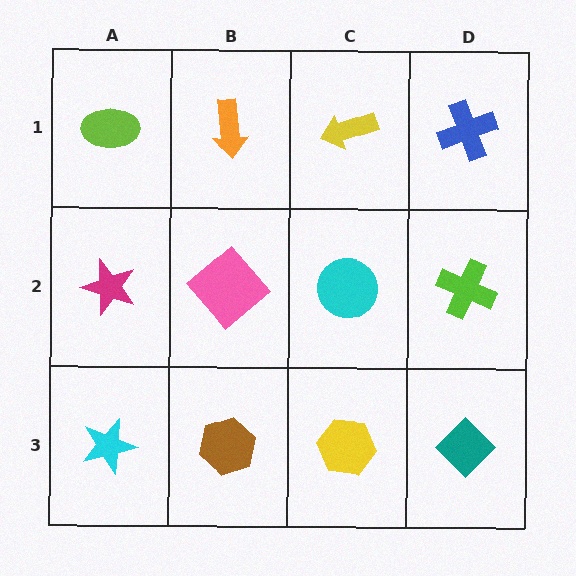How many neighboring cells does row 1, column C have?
3.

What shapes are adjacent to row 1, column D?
A lime cross (row 2, column D), a yellow arrow (row 1, column C).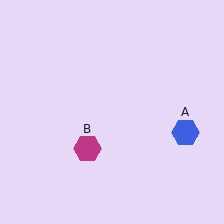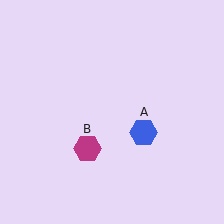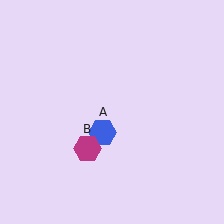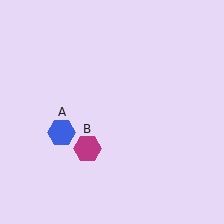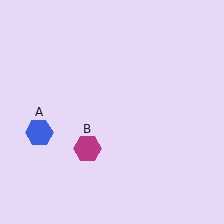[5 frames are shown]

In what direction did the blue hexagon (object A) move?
The blue hexagon (object A) moved left.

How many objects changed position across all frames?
1 object changed position: blue hexagon (object A).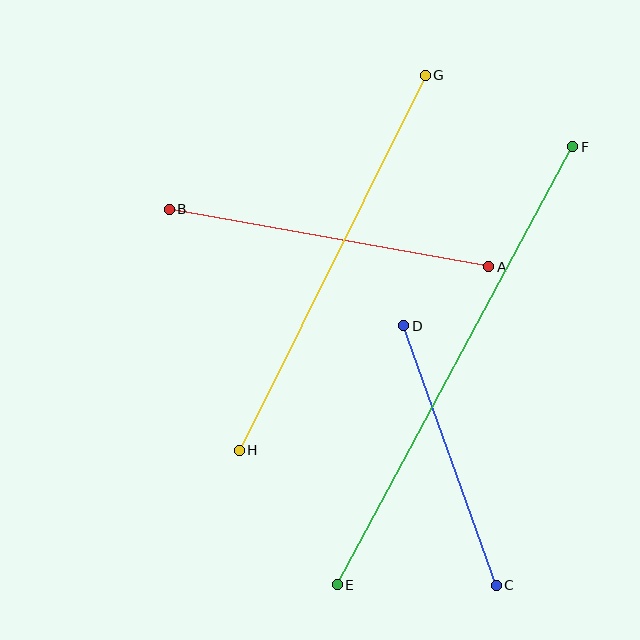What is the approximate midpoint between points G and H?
The midpoint is at approximately (332, 263) pixels.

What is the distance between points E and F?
The distance is approximately 497 pixels.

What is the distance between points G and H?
The distance is approximately 418 pixels.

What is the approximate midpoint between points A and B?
The midpoint is at approximately (329, 238) pixels.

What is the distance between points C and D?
The distance is approximately 276 pixels.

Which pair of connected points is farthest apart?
Points E and F are farthest apart.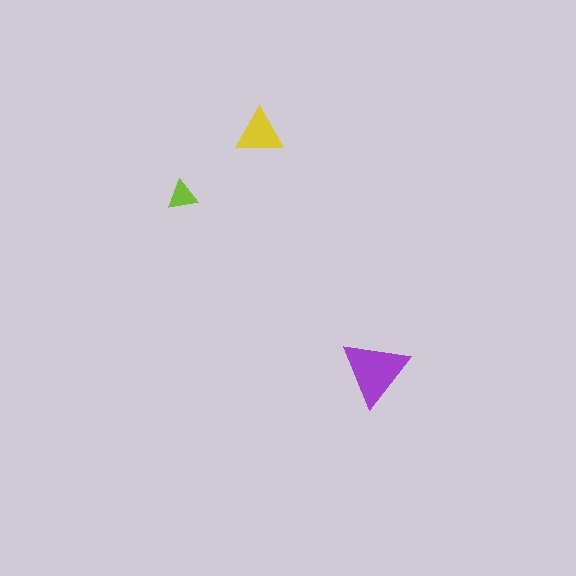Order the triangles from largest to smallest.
the purple one, the yellow one, the lime one.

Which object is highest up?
The yellow triangle is topmost.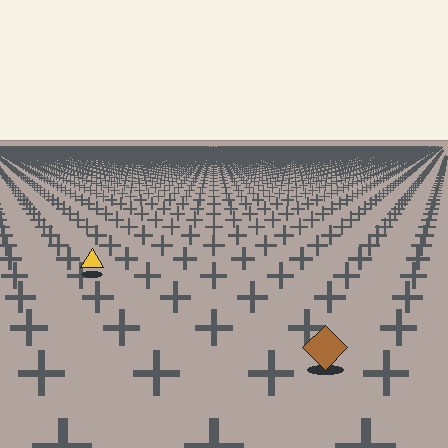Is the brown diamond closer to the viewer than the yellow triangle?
Yes. The brown diamond is closer — you can tell from the texture gradient: the ground texture is coarser near it.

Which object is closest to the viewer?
The brown diamond is closest. The texture marks near it are larger and more spread out.